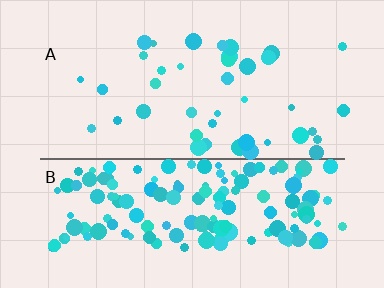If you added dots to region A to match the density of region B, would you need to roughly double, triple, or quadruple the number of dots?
Approximately quadruple.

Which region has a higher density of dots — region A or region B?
B (the bottom).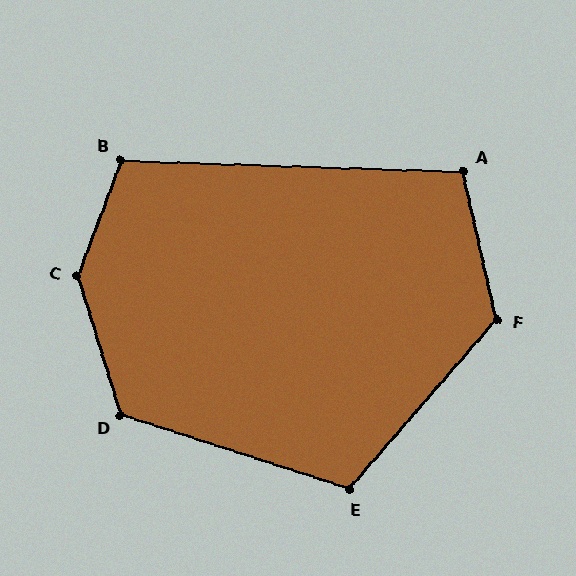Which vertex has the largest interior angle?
C, at approximately 143 degrees.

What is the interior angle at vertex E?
Approximately 113 degrees (obtuse).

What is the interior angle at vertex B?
Approximately 109 degrees (obtuse).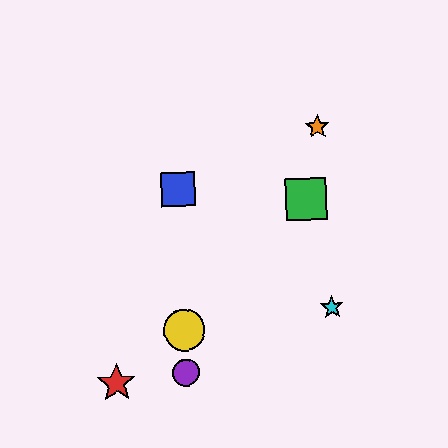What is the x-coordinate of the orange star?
The orange star is at x≈317.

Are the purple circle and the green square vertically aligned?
No, the purple circle is at x≈186 and the green square is at x≈306.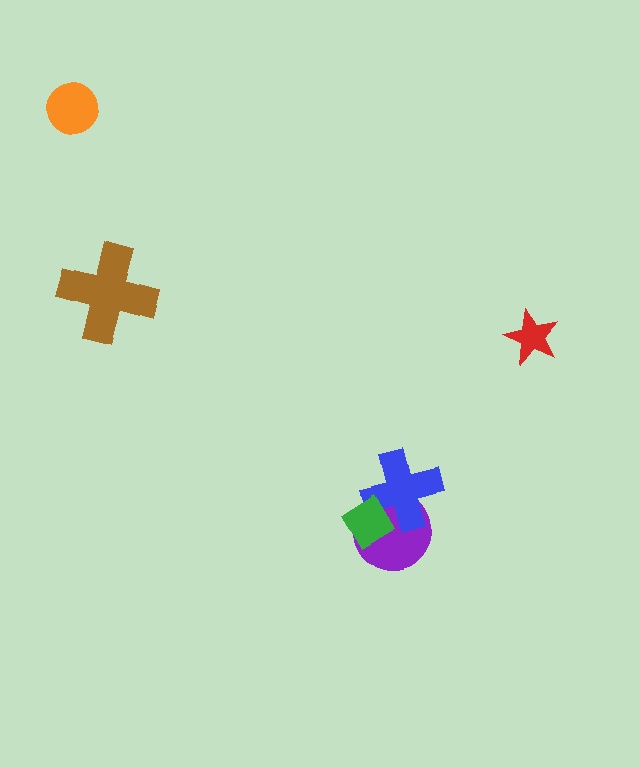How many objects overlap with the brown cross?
0 objects overlap with the brown cross.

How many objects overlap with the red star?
0 objects overlap with the red star.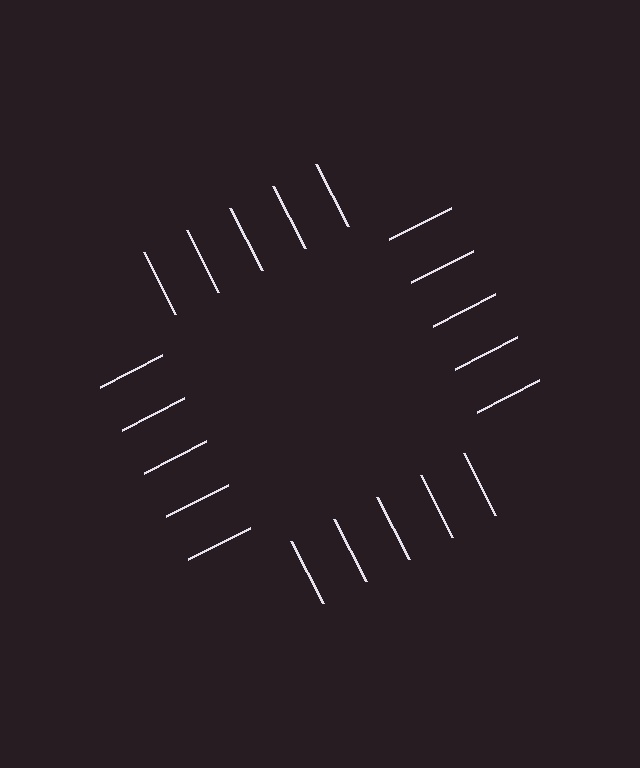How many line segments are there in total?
20 — 5 along each of the 4 edges.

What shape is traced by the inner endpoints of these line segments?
An illusory square — the line segments terminate on its edges but no continuous stroke is drawn.